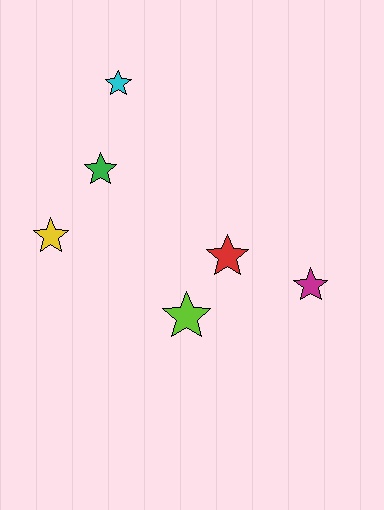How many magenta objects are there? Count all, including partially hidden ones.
There is 1 magenta object.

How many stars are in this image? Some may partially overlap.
There are 6 stars.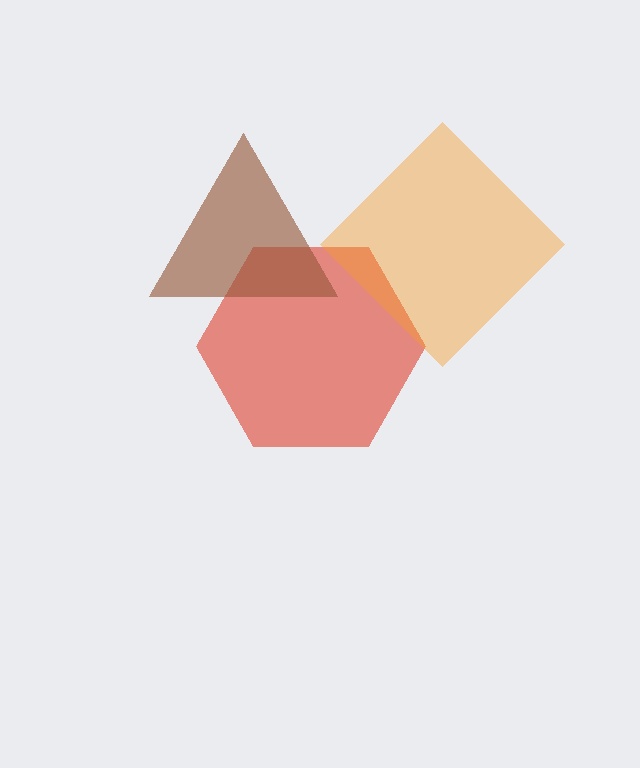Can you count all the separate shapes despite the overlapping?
Yes, there are 3 separate shapes.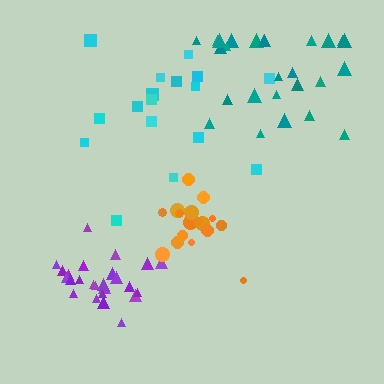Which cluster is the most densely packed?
Purple.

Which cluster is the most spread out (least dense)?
Cyan.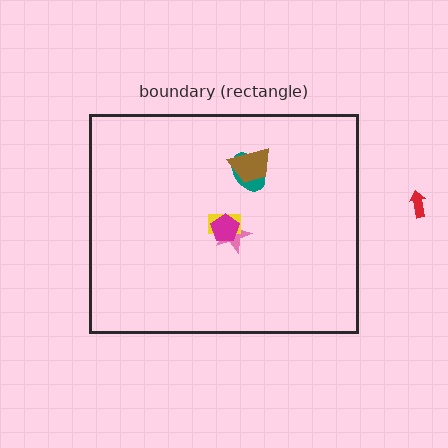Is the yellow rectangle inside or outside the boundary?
Inside.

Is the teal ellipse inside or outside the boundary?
Inside.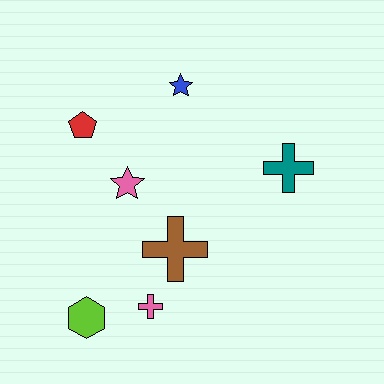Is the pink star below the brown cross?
No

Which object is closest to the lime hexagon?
The pink cross is closest to the lime hexagon.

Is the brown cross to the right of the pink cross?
Yes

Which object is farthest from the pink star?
The teal cross is farthest from the pink star.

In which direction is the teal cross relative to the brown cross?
The teal cross is to the right of the brown cross.